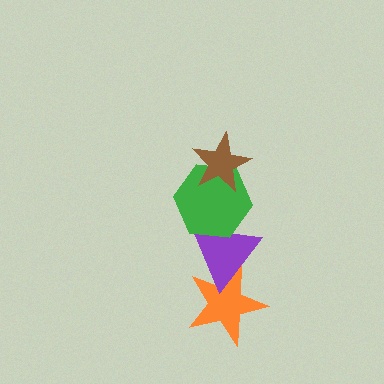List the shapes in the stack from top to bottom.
From top to bottom: the brown star, the green hexagon, the purple triangle, the orange star.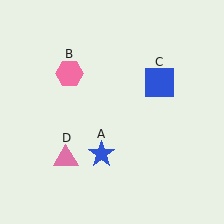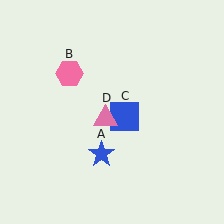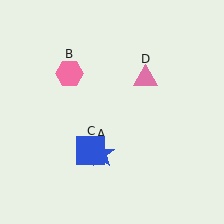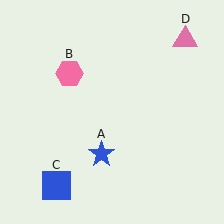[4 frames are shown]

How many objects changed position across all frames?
2 objects changed position: blue square (object C), pink triangle (object D).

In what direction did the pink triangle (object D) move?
The pink triangle (object D) moved up and to the right.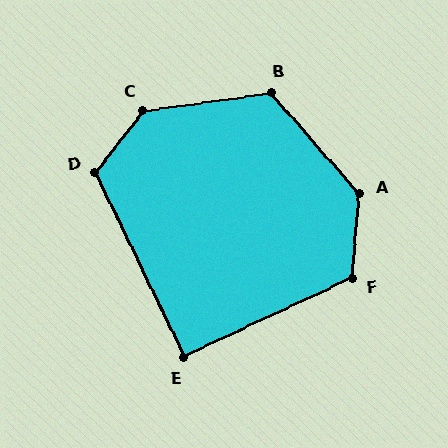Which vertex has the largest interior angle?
C, at approximately 136 degrees.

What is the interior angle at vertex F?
Approximately 120 degrees (obtuse).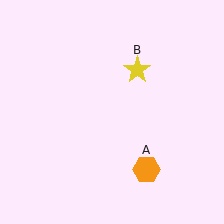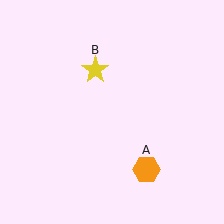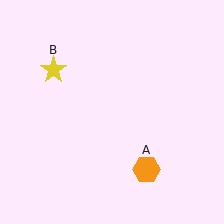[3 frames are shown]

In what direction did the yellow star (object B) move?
The yellow star (object B) moved left.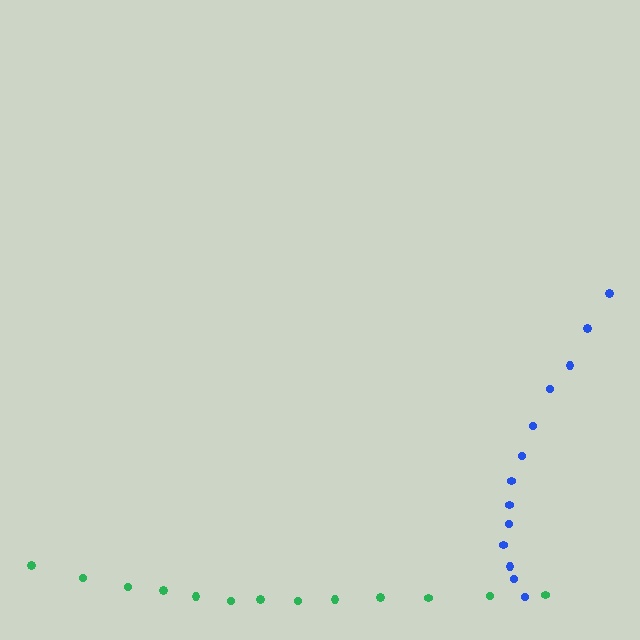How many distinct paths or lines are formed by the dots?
There are 2 distinct paths.